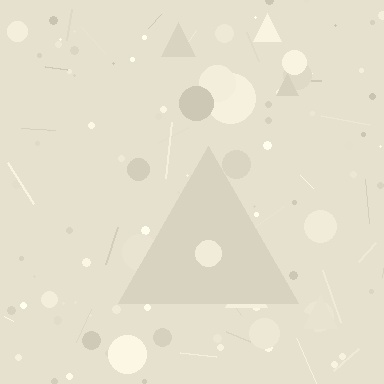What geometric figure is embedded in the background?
A triangle is embedded in the background.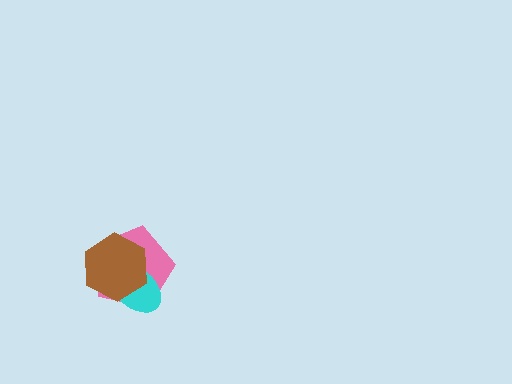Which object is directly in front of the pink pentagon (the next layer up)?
The cyan ellipse is directly in front of the pink pentagon.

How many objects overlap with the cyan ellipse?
2 objects overlap with the cyan ellipse.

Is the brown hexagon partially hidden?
No, no other shape covers it.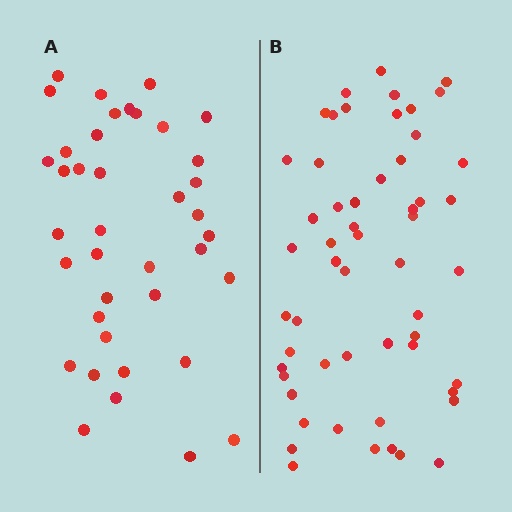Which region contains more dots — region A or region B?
Region B (the right region) has more dots.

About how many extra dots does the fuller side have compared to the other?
Region B has approximately 15 more dots than region A.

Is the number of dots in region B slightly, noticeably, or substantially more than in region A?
Region B has noticeably more, but not dramatically so. The ratio is roughly 1.4 to 1.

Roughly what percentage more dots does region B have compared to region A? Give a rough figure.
About 40% more.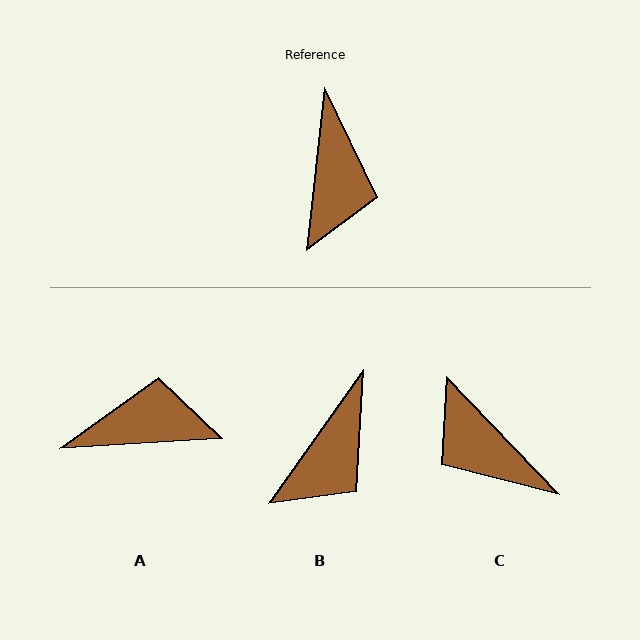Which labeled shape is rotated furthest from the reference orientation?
C, about 130 degrees away.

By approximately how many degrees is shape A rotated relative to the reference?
Approximately 99 degrees counter-clockwise.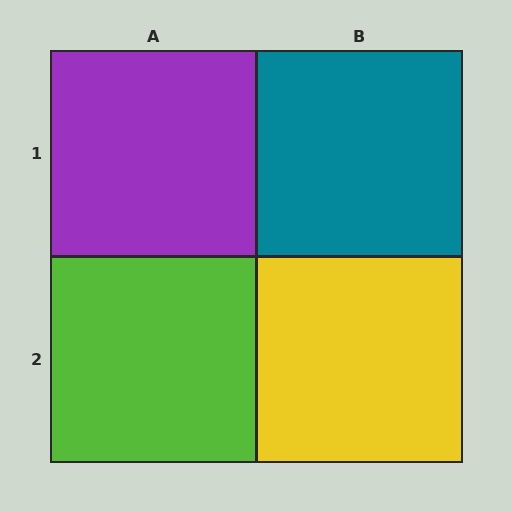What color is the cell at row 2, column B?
Yellow.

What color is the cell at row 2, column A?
Lime.